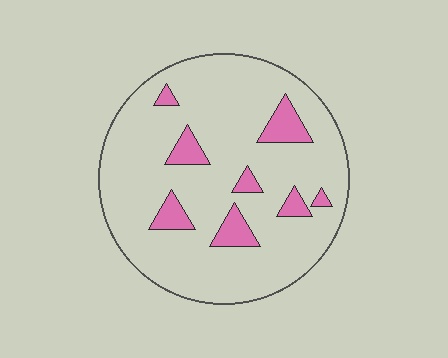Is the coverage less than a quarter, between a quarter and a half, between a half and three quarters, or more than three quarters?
Less than a quarter.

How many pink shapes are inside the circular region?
8.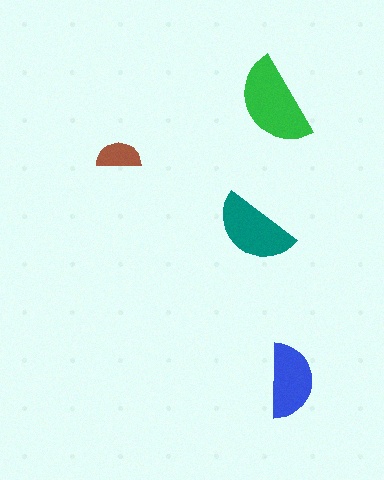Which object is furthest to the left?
The brown semicircle is leftmost.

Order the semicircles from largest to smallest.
the green one, the teal one, the blue one, the brown one.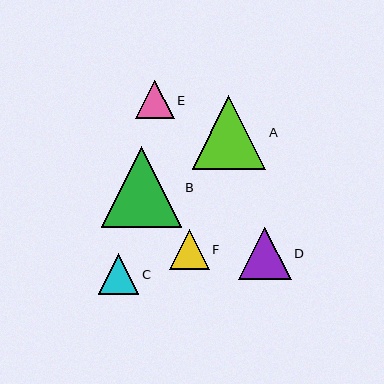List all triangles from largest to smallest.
From largest to smallest: B, A, D, C, F, E.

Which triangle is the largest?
Triangle B is the largest with a size of approximately 81 pixels.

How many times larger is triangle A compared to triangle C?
Triangle A is approximately 1.8 times the size of triangle C.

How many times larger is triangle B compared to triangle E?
Triangle B is approximately 2.1 times the size of triangle E.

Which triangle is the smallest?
Triangle E is the smallest with a size of approximately 39 pixels.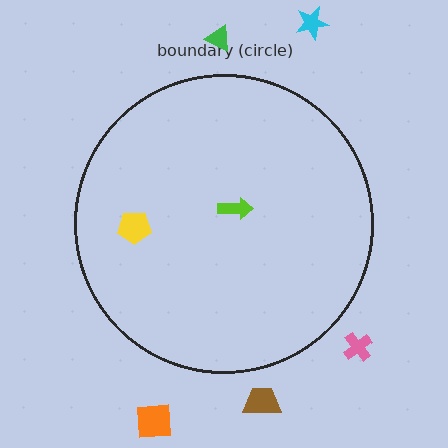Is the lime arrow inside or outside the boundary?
Inside.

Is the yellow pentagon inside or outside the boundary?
Inside.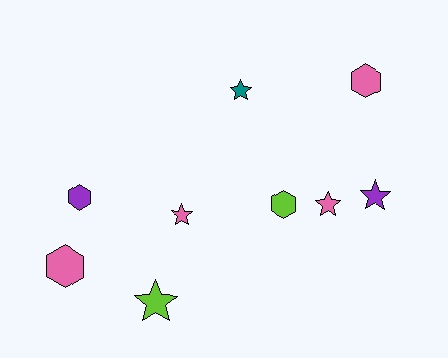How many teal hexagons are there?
There are no teal hexagons.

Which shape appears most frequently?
Star, with 5 objects.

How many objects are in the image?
There are 9 objects.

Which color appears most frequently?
Pink, with 4 objects.